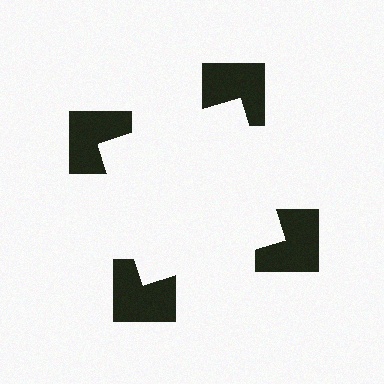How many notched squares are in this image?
There are 4 — one at each vertex of the illusory square.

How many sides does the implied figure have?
4 sides.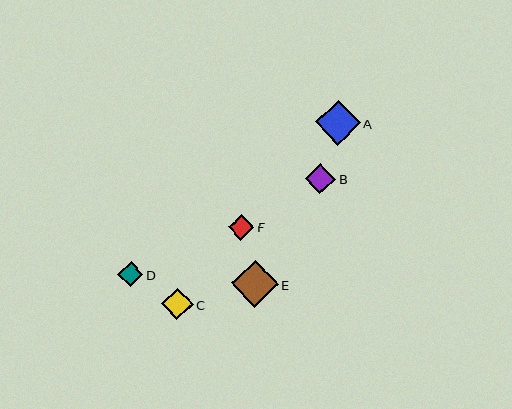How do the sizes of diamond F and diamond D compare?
Diamond F and diamond D are approximately the same size.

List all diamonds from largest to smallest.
From largest to smallest: E, A, C, B, F, D.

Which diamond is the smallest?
Diamond D is the smallest with a size of approximately 25 pixels.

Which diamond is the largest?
Diamond E is the largest with a size of approximately 47 pixels.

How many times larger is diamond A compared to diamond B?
Diamond A is approximately 1.5 times the size of diamond B.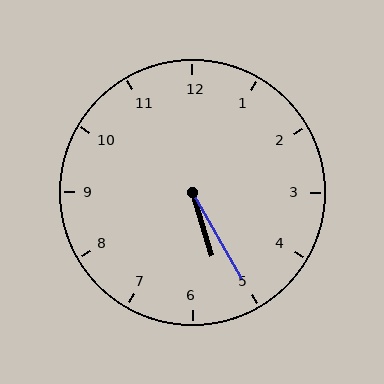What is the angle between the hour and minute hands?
Approximately 12 degrees.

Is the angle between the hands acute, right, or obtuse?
It is acute.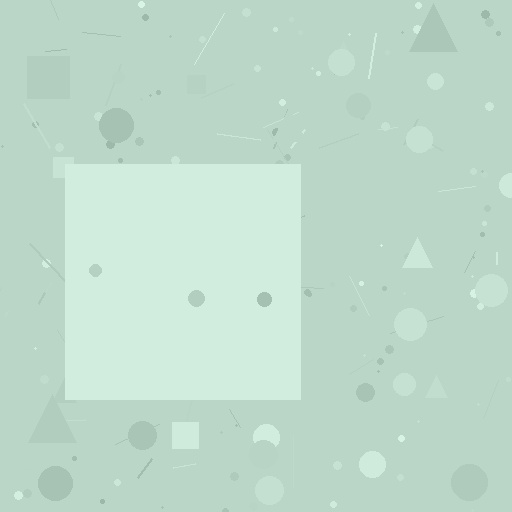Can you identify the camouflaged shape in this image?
The camouflaged shape is a square.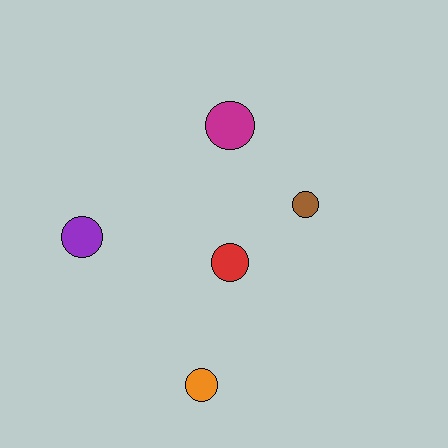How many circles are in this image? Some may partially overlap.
There are 5 circles.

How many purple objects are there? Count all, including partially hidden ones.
There is 1 purple object.